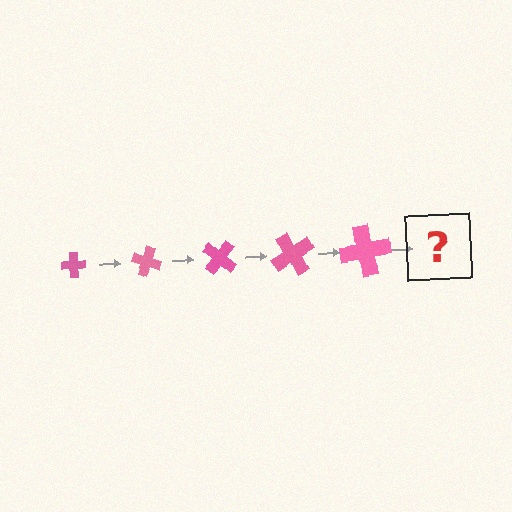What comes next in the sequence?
The next element should be a cross, larger than the previous one and rotated 100 degrees from the start.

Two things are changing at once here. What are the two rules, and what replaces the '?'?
The two rules are that the cross grows larger each step and it rotates 20 degrees each step. The '?' should be a cross, larger than the previous one and rotated 100 degrees from the start.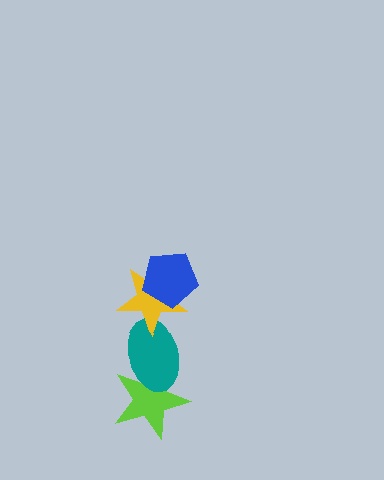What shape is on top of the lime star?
The teal ellipse is on top of the lime star.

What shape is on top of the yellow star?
The blue pentagon is on top of the yellow star.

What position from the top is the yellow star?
The yellow star is 2nd from the top.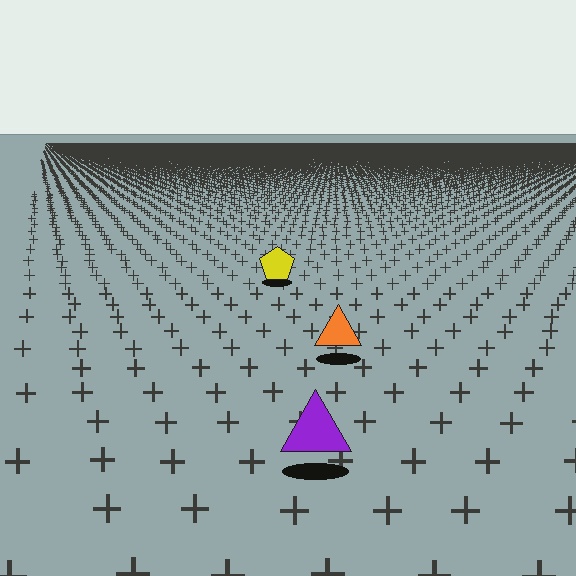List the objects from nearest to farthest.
From nearest to farthest: the purple triangle, the orange triangle, the yellow pentagon.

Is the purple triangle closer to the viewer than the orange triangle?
Yes. The purple triangle is closer — you can tell from the texture gradient: the ground texture is coarser near it.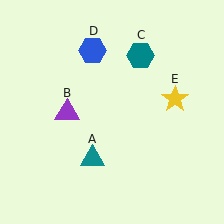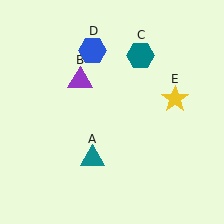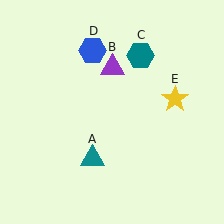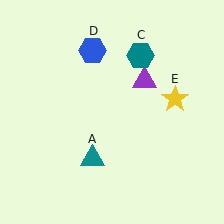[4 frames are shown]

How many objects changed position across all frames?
1 object changed position: purple triangle (object B).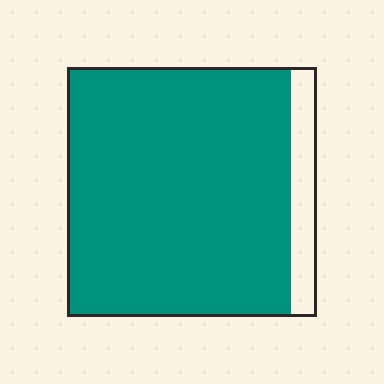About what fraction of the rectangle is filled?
About nine tenths (9/10).